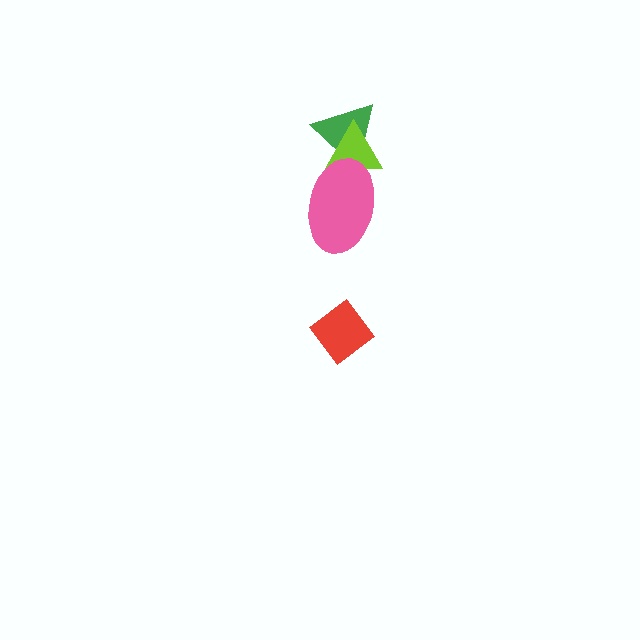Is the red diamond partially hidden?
No, no other shape covers it.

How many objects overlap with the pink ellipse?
2 objects overlap with the pink ellipse.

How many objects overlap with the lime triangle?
2 objects overlap with the lime triangle.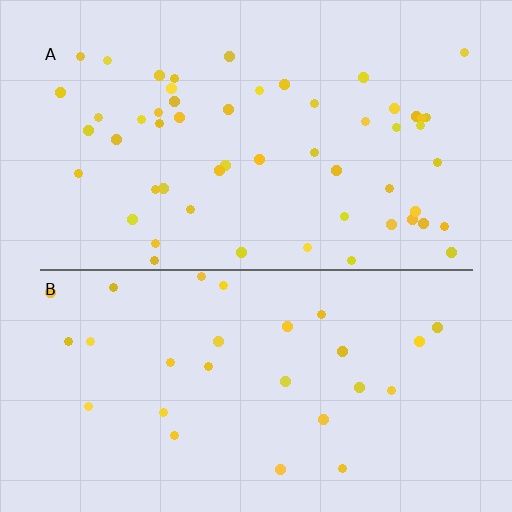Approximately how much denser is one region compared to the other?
Approximately 2.0× — region A over region B.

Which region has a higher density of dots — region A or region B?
A (the top).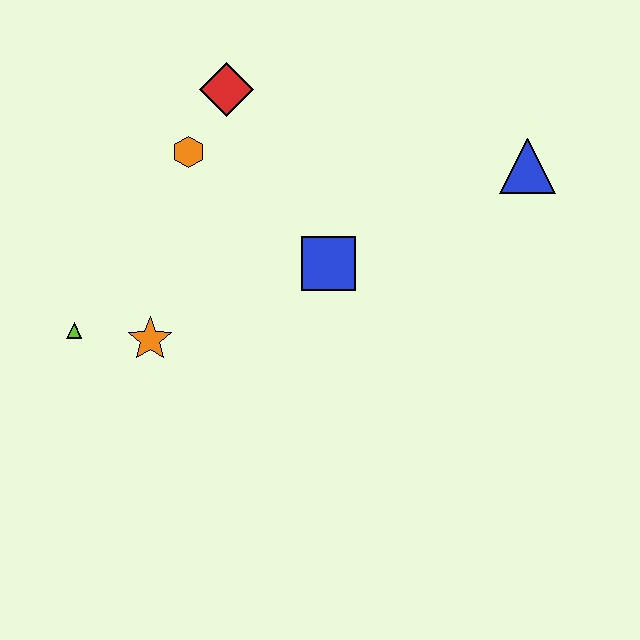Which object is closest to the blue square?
The orange hexagon is closest to the blue square.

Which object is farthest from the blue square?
The lime triangle is farthest from the blue square.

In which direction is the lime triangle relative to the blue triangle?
The lime triangle is to the left of the blue triangle.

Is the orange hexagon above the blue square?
Yes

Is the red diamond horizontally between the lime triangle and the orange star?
No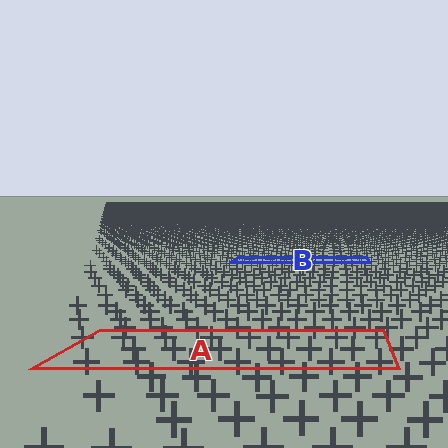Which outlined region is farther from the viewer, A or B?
Region B is farther from the viewer — the texture elements inside it appear smaller and more densely packed.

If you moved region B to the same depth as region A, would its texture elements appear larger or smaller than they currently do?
They would appear larger. At a closer depth, the same texture elements are projected at a bigger on-screen size.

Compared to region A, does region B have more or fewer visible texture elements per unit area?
Region B has more texture elements per unit area — they are packed more densely because it is farther away.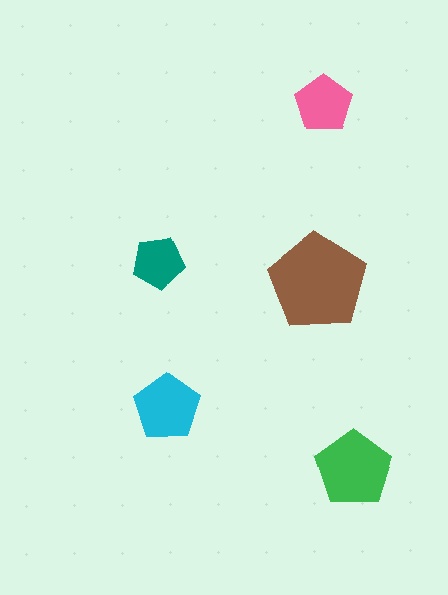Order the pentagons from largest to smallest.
the brown one, the green one, the cyan one, the pink one, the teal one.